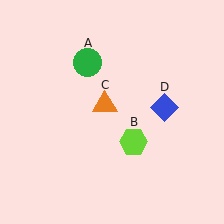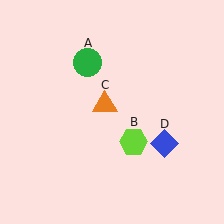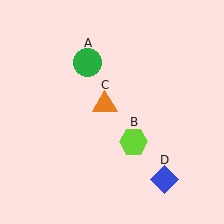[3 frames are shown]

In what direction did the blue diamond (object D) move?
The blue diamond (object D) moved down.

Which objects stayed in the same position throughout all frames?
Green circle (object A) and lime hexagon (object B) and orange triangle (object C) remained stationary.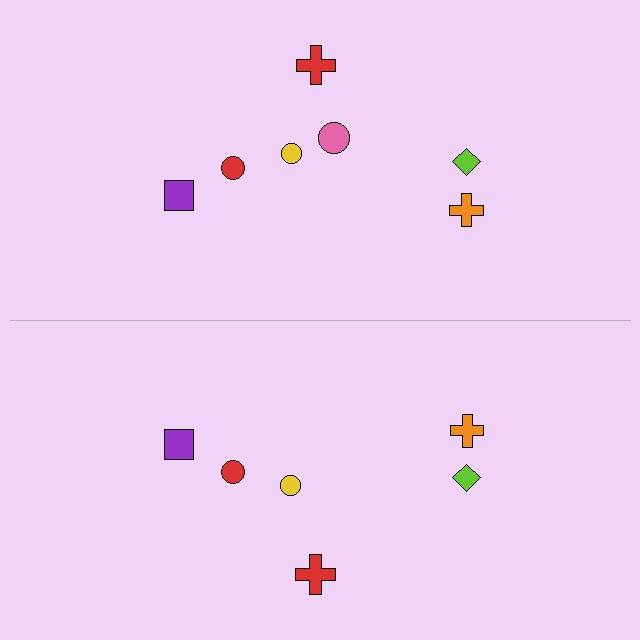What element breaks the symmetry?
A pink circle is missing from the bottom side.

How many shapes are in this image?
There are 13 shapes in this image.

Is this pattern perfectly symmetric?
No, the pattern is not perfectly symmetric. A pink circle is missing from the bottom side.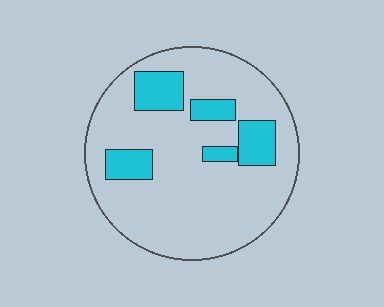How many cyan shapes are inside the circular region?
5.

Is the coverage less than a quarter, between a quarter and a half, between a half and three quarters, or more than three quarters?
Less than a quarter.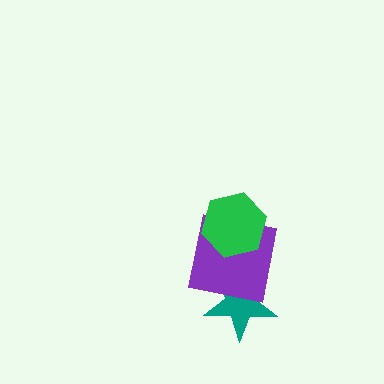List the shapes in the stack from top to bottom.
From top to bottom: the green hexagon, the purple square, the teal star.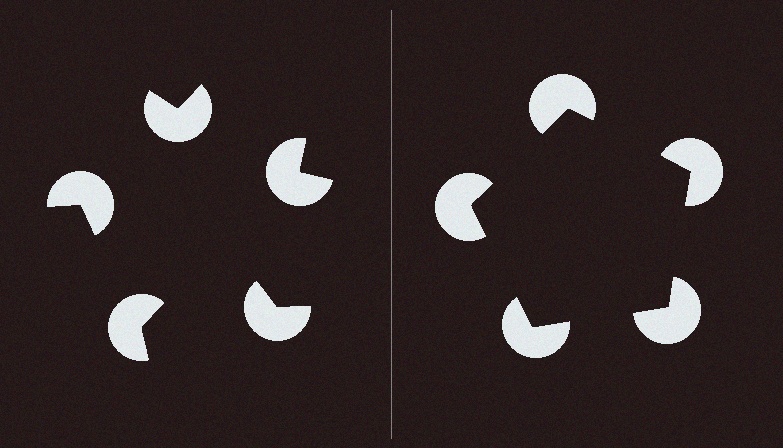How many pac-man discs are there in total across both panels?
10 — 5 on each side.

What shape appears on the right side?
An illusory pentagon.